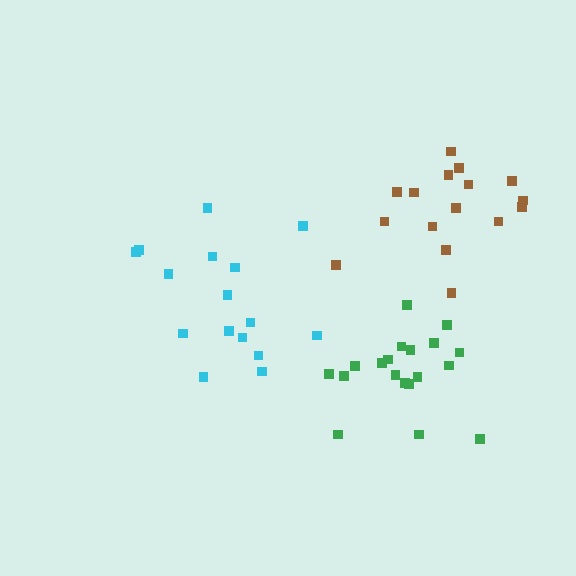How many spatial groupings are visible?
There are 3 spatial groupings.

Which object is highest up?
The brown cluster is topmost.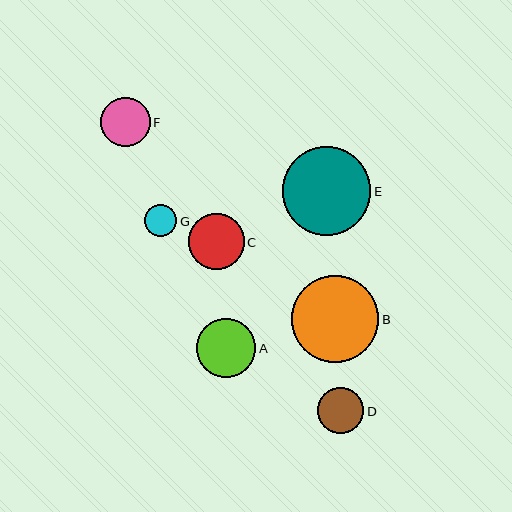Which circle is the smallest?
Circle G is the smallest with a size of approximately 33 pixels.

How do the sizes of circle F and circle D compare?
Circle F and circle D are approximately the same size.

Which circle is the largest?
Circle E is the largest with a size of approximately 88 pixels.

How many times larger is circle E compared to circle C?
Circle E is approximately 1.6 times the size of circle C.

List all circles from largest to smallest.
From largest to smallest: E, B, A, C, F, D, G.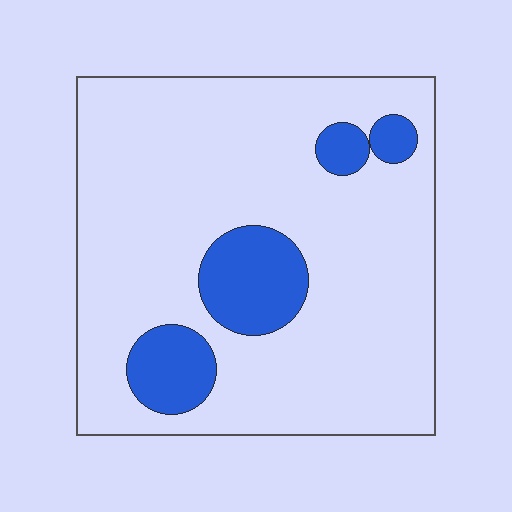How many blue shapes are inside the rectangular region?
4.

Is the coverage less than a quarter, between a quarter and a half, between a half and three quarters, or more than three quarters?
Less than a quarter.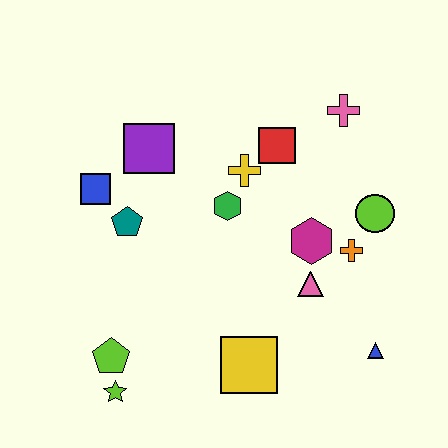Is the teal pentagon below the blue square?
Yes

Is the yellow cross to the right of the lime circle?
No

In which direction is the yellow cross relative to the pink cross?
The yellow cross is to the left of the pink cross.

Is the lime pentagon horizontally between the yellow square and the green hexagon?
No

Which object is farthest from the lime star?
The pink cross is farthest from the lime star.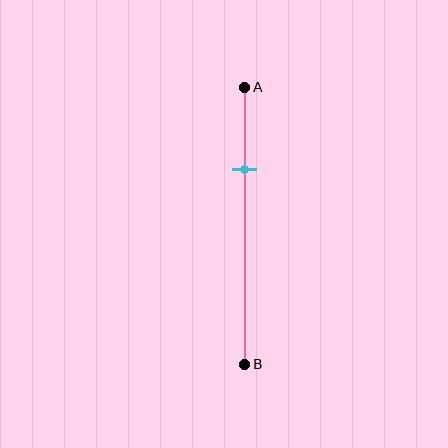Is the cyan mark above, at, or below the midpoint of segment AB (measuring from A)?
The cyan mark is above the midpoint of segment AB.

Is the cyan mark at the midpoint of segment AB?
No, the mark is at about 30% from A, not at the 50% midpoint.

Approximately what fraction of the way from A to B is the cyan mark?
The cyan mark is approximately 30% of the way from A to B.